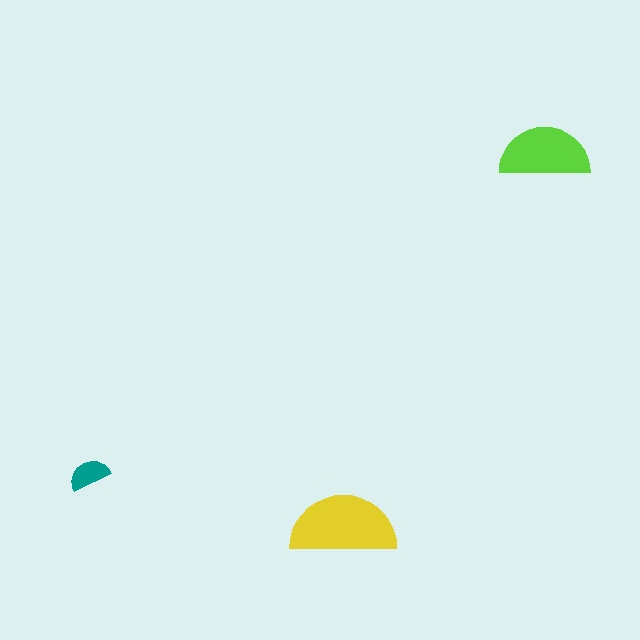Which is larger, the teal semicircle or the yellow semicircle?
The yellow one.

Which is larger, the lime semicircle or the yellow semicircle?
The yellow one.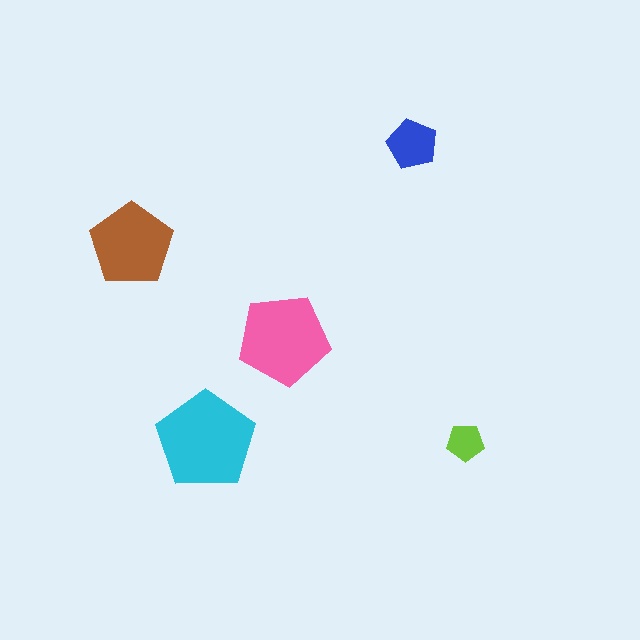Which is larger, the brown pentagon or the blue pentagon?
The brown one.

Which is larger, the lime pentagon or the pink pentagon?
The pink one.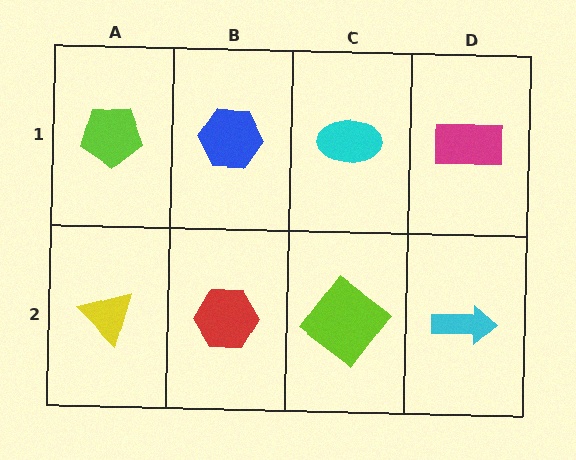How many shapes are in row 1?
4 shapes.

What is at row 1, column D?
A magenta rectangle.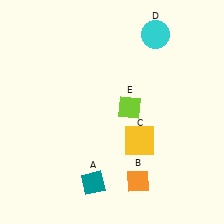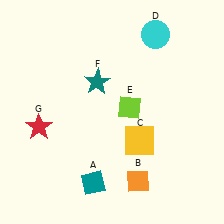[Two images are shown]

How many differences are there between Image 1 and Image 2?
There are 2 differences between the two images.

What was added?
A teal star (F), a red star (G) were added in Image 2.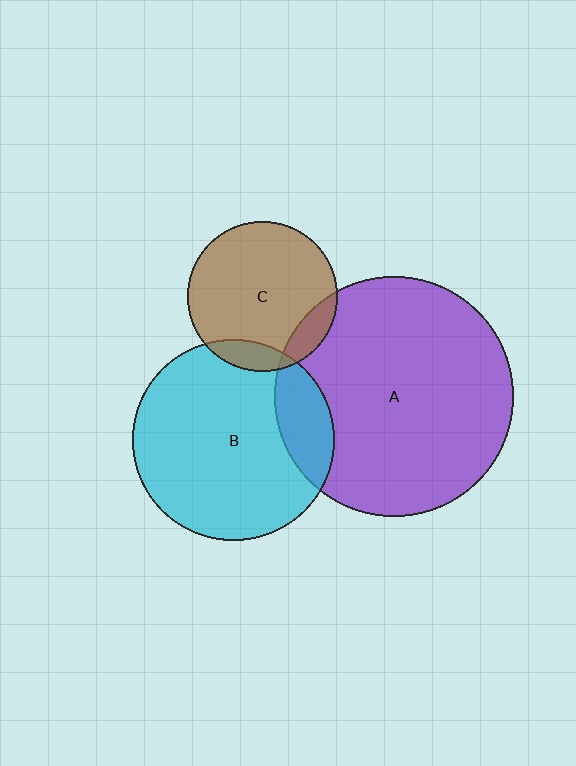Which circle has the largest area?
Circle A (purple).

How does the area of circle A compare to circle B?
Approximately 1.4 times.